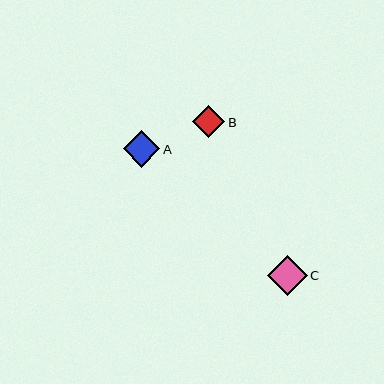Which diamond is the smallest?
Diamond B is the smallest with a size of approximately 32 pixels.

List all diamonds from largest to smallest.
From largest to smallest: C, A, B.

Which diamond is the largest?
Diamond C is the largest with a size of approximately 40 pixels.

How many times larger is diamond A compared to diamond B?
Diamond A is approximately 1.2 times the size of diamond B.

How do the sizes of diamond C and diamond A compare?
Diamond C and diamond A are approximately the same size.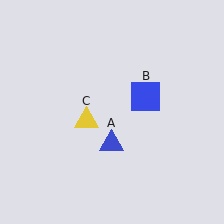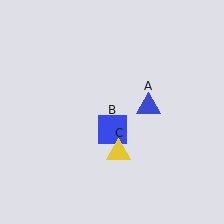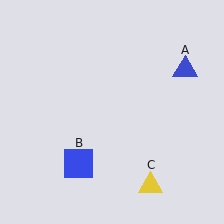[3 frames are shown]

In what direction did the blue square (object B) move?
The blue square (object B) moved down and to the left.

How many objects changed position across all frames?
3 objects changed position: blue triangle (object A), blue square (object B), yellow triangle (object C).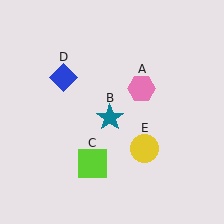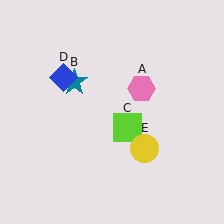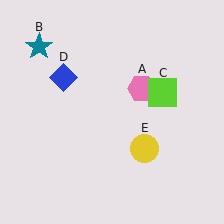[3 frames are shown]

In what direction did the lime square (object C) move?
The lime square (object C) moved up and to the right.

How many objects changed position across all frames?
2 objects changed position: teal star (object B), lime square (object C).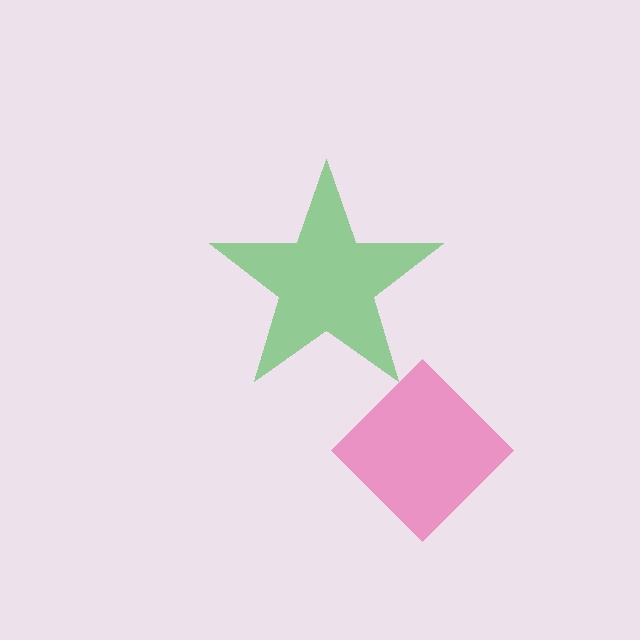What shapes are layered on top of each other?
The layered shapes are: a pink diamond, a green star.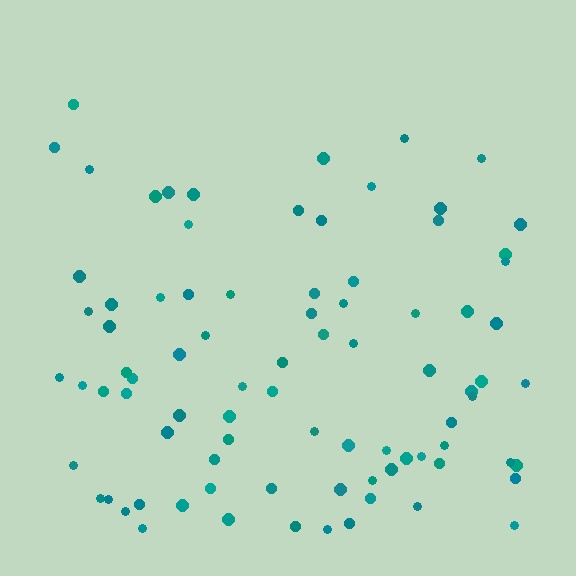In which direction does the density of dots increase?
From top to bottom, with the bottom side densest.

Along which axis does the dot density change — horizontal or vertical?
Vertical.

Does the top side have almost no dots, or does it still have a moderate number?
Still a moderate number, just noticeably fewer than the bottom.